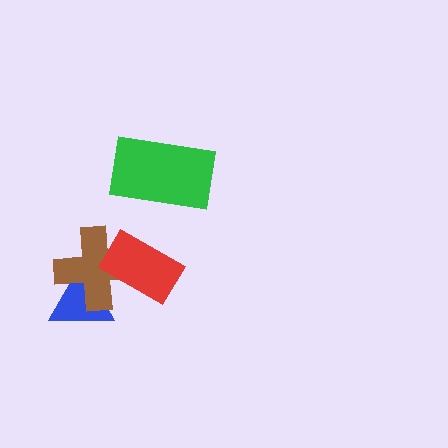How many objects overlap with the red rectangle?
1 object overlaps with the red rectangle.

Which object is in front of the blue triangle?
The brown cross is in front of the blue triangle.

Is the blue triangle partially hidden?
Yes, it is partially covered by another shape.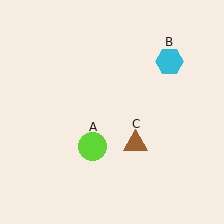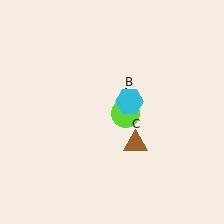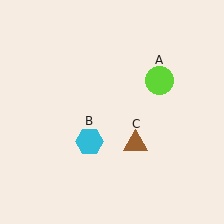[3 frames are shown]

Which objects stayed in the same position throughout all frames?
Brown triangle (object C) remained stationary.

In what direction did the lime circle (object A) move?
The lime circle (object A) moved up and to the right.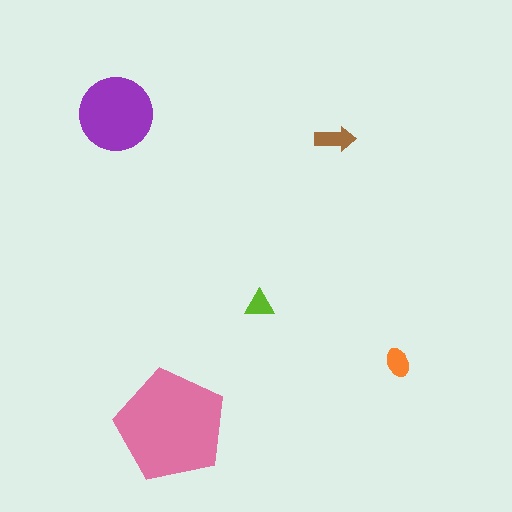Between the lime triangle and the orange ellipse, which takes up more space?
The orange ellipse.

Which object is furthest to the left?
The purple circle is leftmost.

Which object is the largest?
The pink pentagon.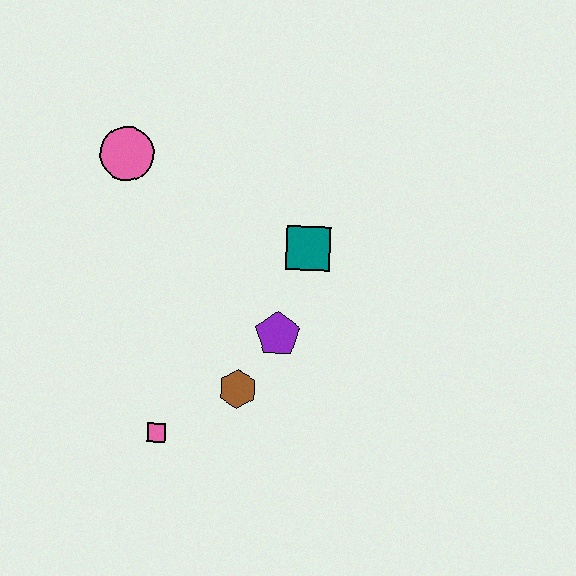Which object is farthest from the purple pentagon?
The pink circle is farthest from the purple pentagon.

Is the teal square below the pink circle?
Yes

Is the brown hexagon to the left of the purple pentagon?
Yes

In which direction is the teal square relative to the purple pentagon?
The teal square is above the purple pentagon.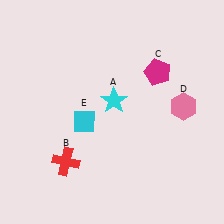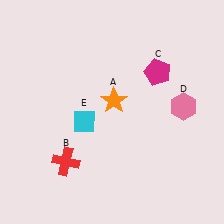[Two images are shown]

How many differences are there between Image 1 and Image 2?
There is 1 difference between the two images.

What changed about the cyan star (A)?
In Image 1, A is cyan. In Image 2, it changed to orange.